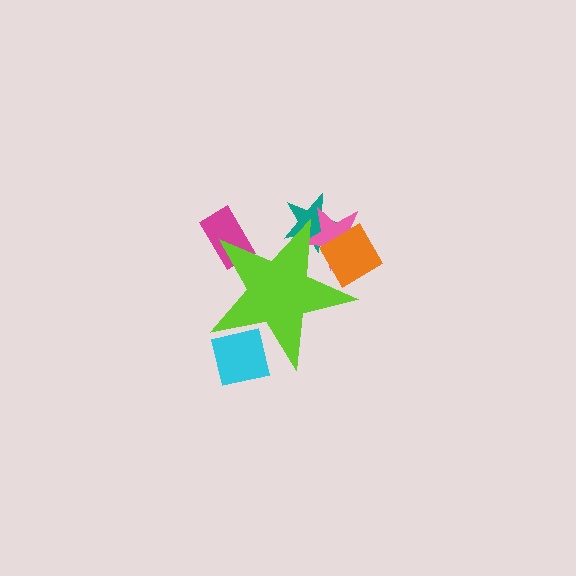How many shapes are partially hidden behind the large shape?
5 shapes are partially hidden.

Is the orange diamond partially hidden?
Yes, the orange diamond is partially hidden behind the lime star.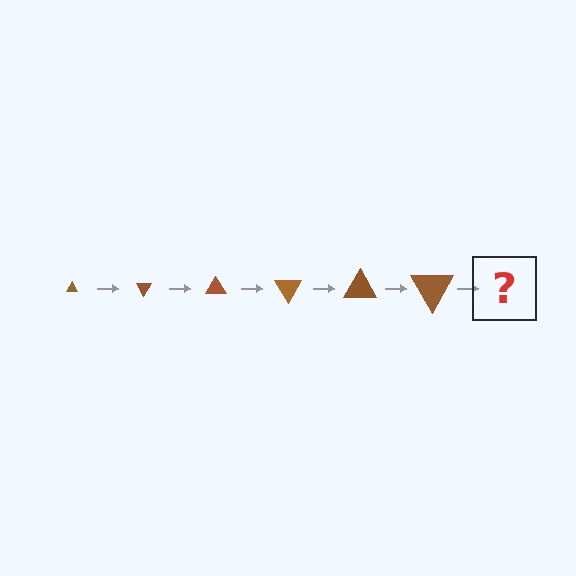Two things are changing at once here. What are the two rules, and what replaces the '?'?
The two rules are that the triangle grows larger each step and it rotates 60 degrees each step. The '?' should be a triangle, larger than the previous one and rotated 360 degrees from the start.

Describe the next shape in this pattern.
It should be a triangle, larger than the previous one and rotated 360 degrees from the start.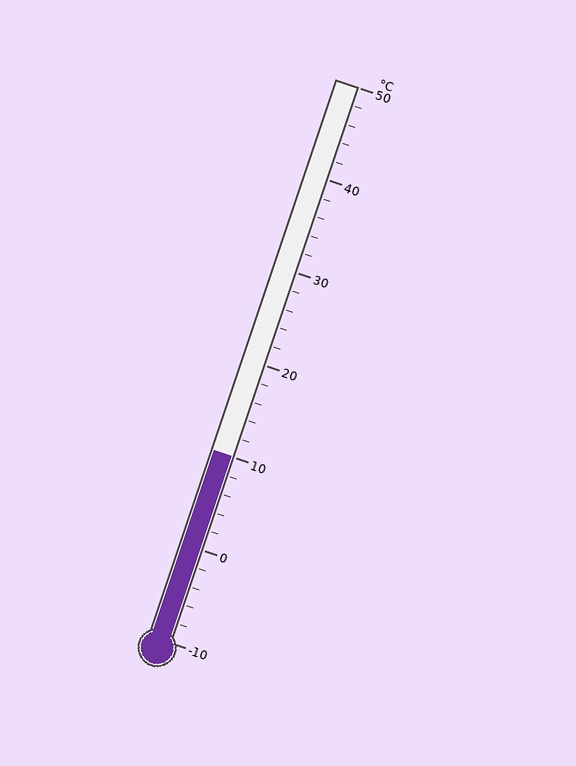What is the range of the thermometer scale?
The thermometer scale ranges from -10°C to 50°C.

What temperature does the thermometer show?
The thermometer shows approximately 10°C.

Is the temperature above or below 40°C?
The temperature is below 40°C.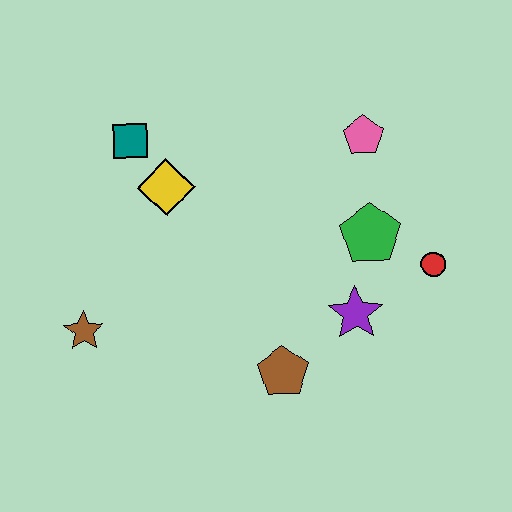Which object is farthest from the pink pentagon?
The brown star is farthest from the pink pentagon.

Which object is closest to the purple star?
The green pentagon is closest to the purple star.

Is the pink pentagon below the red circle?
No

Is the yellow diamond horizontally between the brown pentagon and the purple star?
No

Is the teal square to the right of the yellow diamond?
No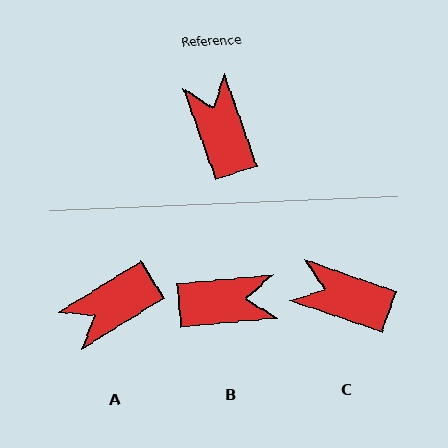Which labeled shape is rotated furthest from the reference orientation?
B, about 104 degrees away.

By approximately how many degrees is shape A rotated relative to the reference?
Approximately 103 degrees counter-clockwise.